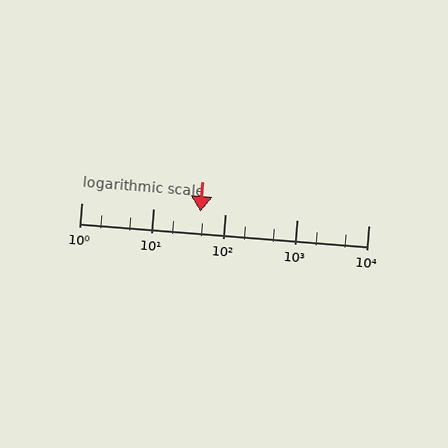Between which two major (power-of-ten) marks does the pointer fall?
The pointer is between 10 and 100.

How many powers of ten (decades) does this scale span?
The scale spans 4 decades, from 1 to 10000.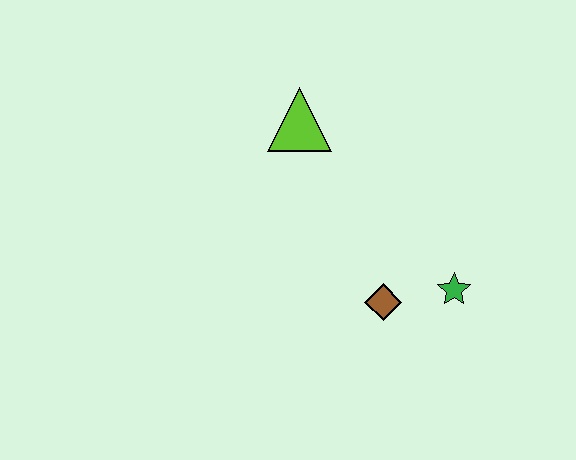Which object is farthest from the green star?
The lime triangle is farthest from the green star.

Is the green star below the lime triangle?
Yes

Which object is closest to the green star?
The brown diamond is closest to the green star.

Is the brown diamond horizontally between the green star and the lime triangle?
Yes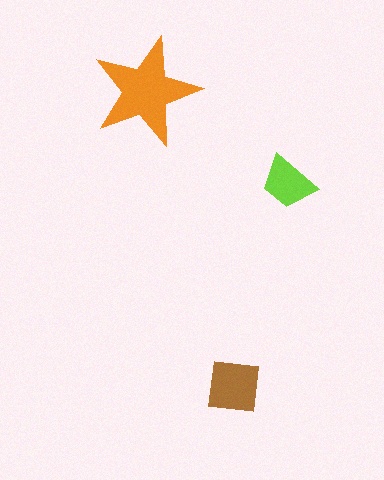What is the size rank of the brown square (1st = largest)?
2nd.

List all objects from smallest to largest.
The lime trapezoid, the brown square, the orange star.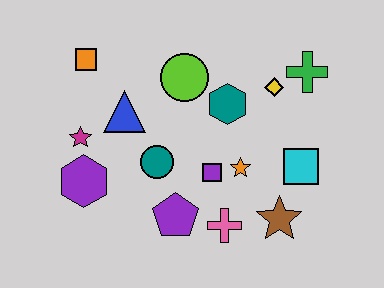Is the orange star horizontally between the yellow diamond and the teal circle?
Yes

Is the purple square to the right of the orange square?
Yes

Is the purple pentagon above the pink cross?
Yes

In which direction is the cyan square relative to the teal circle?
The cyan square is to the right of the teal circle.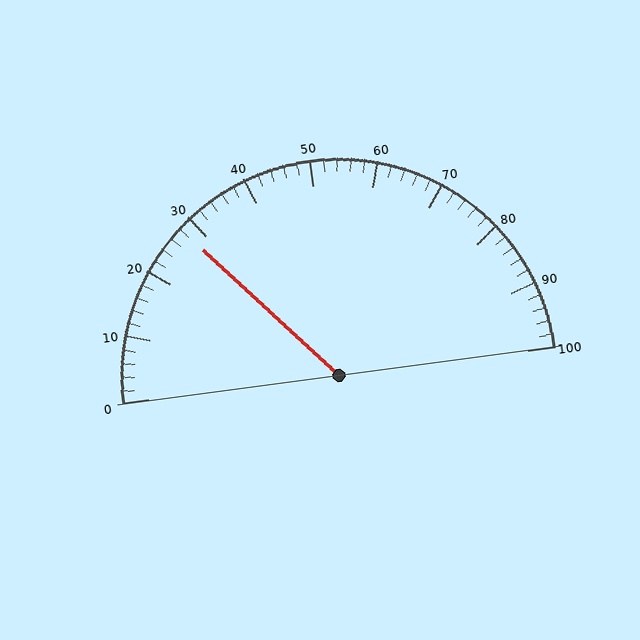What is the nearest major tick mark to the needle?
The nearest major tick mark is 30.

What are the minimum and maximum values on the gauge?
The gauge ranges from 0 to 100.